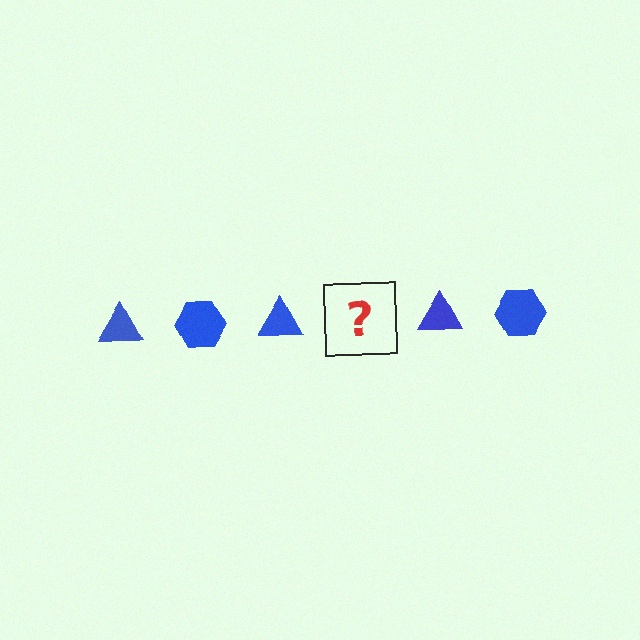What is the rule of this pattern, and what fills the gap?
The rule is that the pattern cycles through triangle, hexagon shapes in blue. The gap should be filled with a blue hexagon.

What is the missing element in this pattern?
The missing element is a blue hexagon.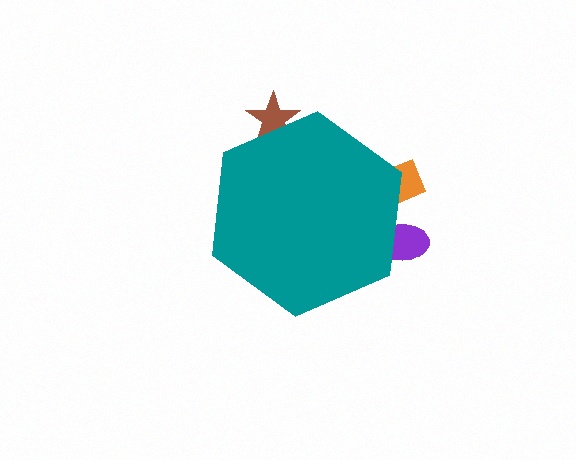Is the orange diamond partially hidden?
Yes, the orange diamond is partially hidden behind the teal hexagon.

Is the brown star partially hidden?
Yes, the brown star is partially hidden behind the teal hexagon.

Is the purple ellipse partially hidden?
Yes, the purple ellipse is partially hidden behind the teal hexagon.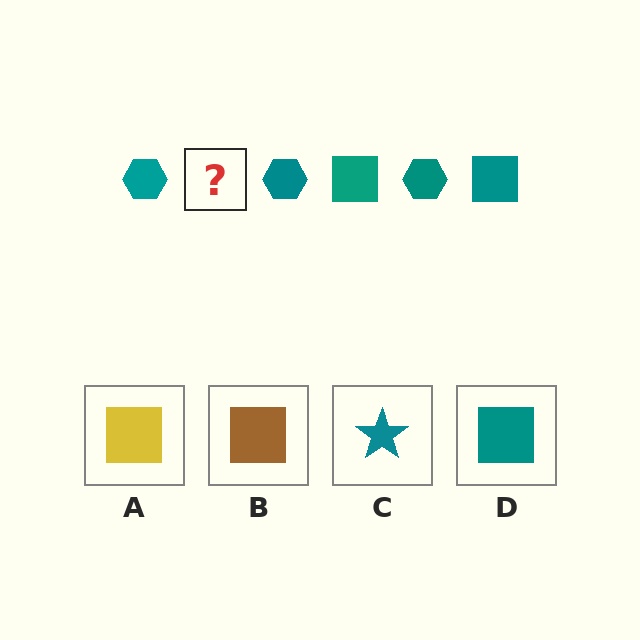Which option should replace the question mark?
Option D.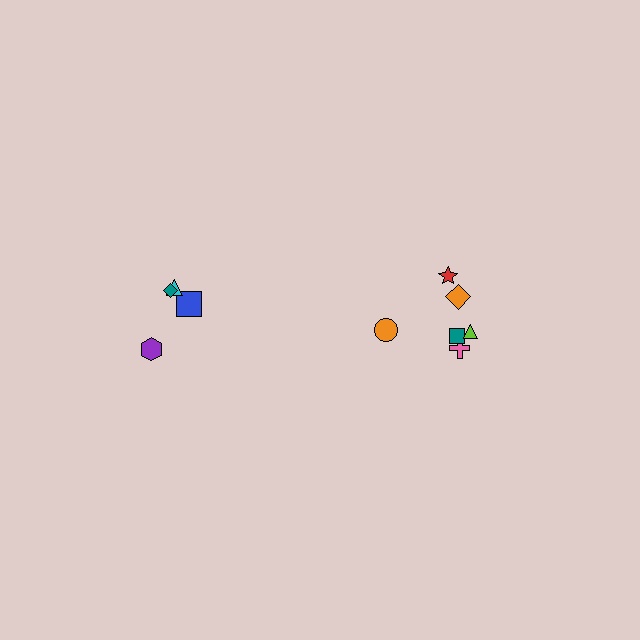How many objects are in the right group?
There are 6 objects.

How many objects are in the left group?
There are 4 objects.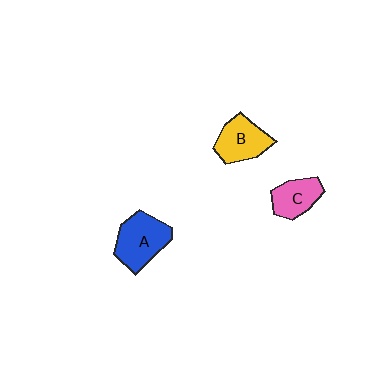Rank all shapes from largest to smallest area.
From largest to smallest: A (blue), B (yellow), C (pink).